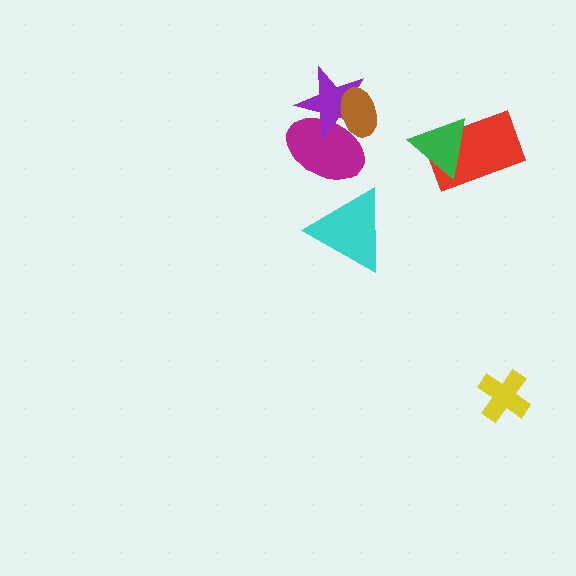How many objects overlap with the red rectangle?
1 object overlaps with the red rectangle.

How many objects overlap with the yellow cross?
0 objects overlap with the yellow cross.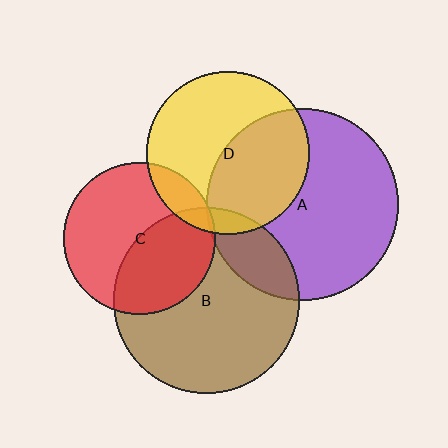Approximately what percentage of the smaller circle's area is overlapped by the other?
Approximately 5%.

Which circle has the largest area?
Circle A (purple).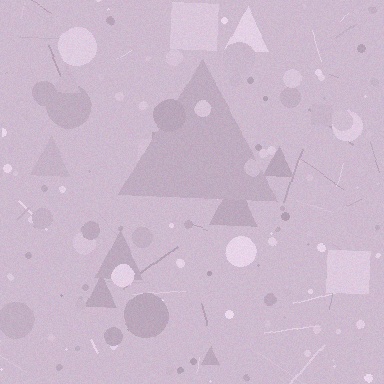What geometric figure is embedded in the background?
A triangle is embedded in the background.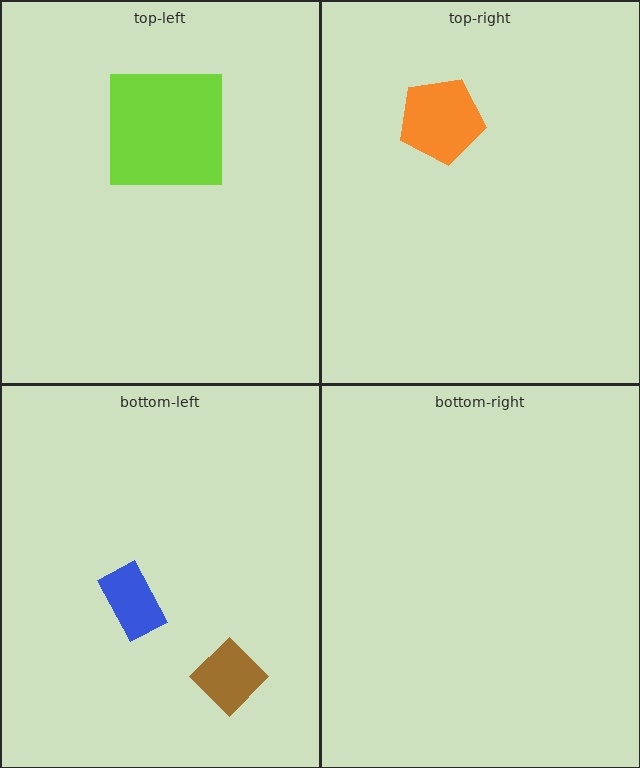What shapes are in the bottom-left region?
The brown diamond, the blue rectangle.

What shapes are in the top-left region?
The lime square.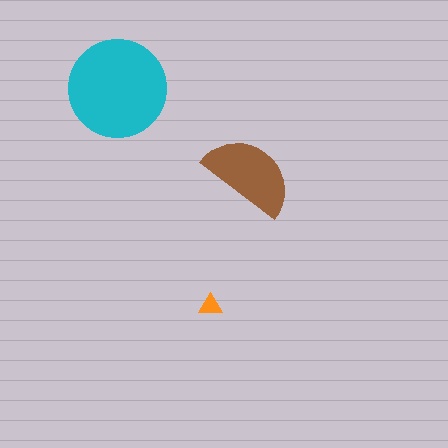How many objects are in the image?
There are 3 objects in the image.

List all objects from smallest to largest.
The orange triangle, the brown semicircle, the cyan circle.